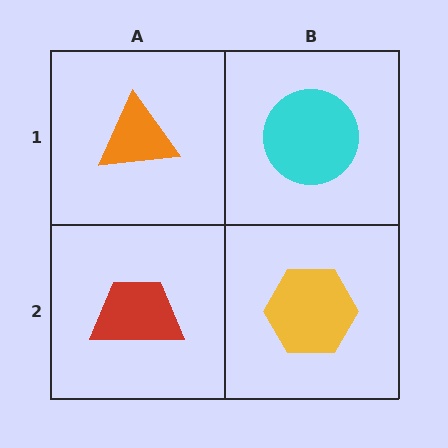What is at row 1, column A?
An orange triangle.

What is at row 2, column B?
A yellow hexagon.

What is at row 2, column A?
A red trapezoid.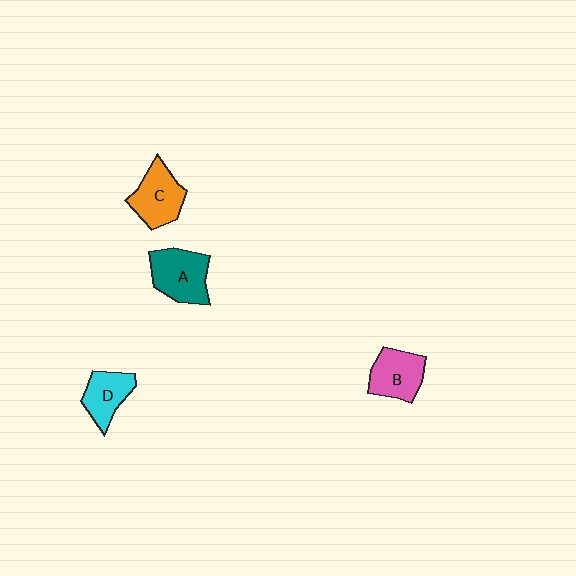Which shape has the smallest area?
Shape D (cyan).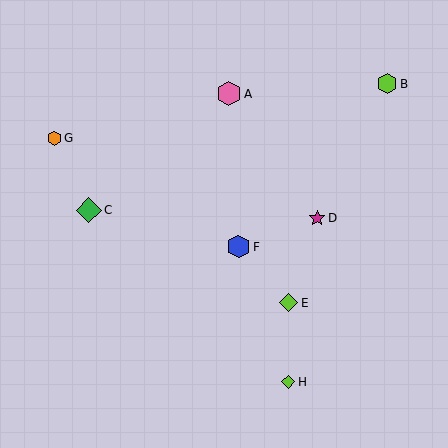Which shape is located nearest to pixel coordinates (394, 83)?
The lime hexagon (labeled B) at (387, 84) is nearest to that location.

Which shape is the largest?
The green diamond (labeled C) is the largest.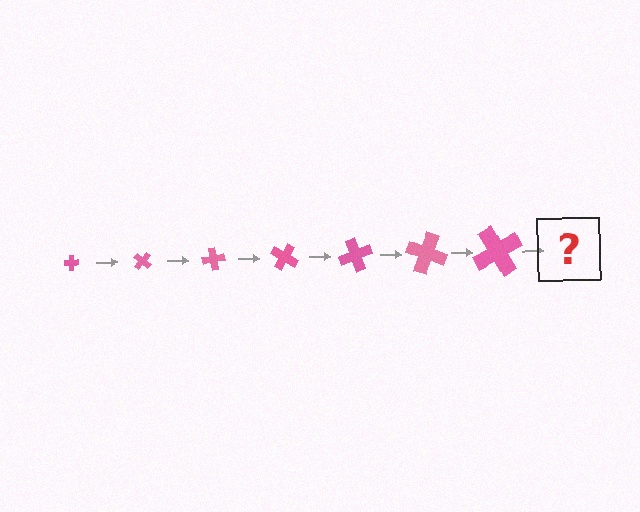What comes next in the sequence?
The next element should be a cross, larger than the previous one and rotated 280 degrees from the start.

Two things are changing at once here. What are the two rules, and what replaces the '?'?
The two rules are that the cross grows larger each step and it rotates 40 degrees each step. The '?' should be a cross, larger than the previous one and rotated 280 degrees from the start.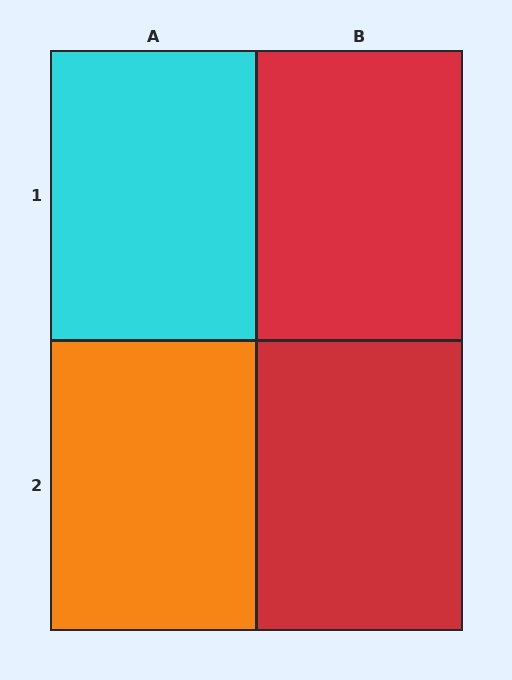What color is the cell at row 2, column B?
Red.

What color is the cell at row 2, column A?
Orange.